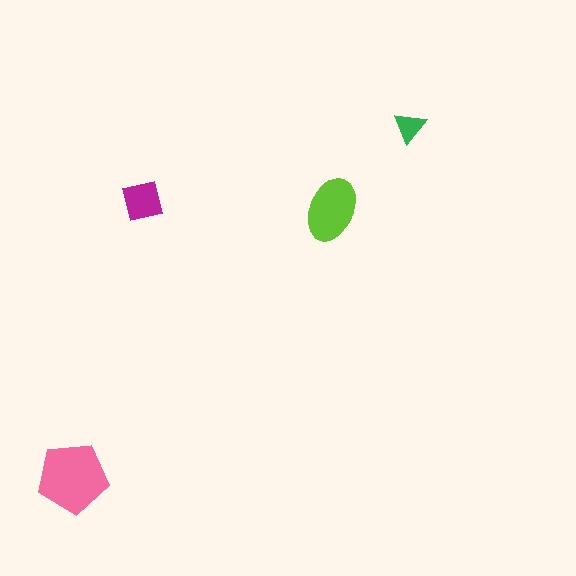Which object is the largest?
The pink pentagon.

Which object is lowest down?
The pink pentagon is bottommost.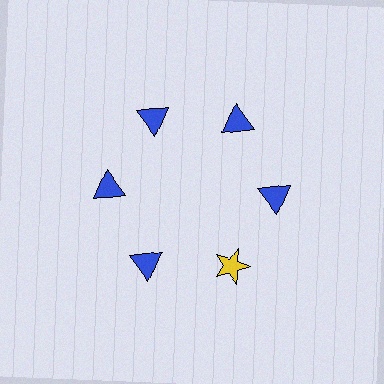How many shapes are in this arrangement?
There are 6 shapes arranged in a ring pattern.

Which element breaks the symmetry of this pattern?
The yellow star at roughly the 5 o'clock position breaks the symmetry. All other shapes are blue triangles.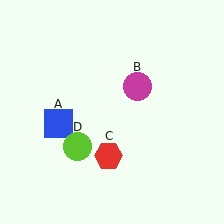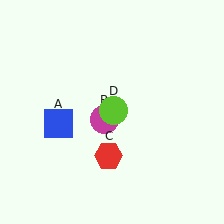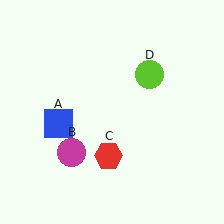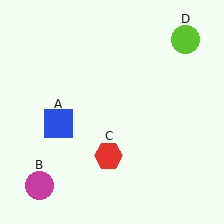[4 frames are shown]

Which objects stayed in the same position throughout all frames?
Blue square (object A) and red hexagon (object C) remained stationary.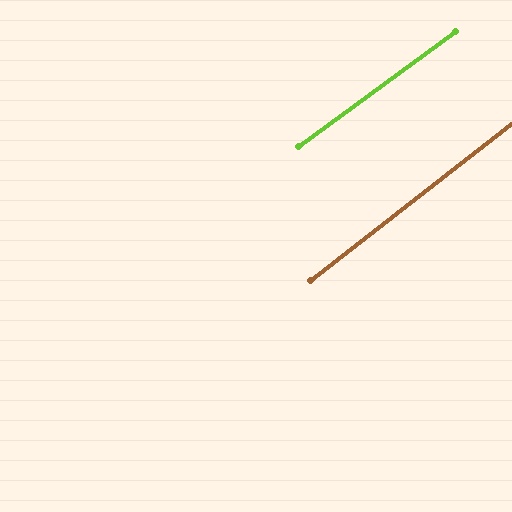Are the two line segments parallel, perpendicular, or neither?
Parallel — their directions differ by only 1.5°.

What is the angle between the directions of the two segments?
Approximately 2 degrees.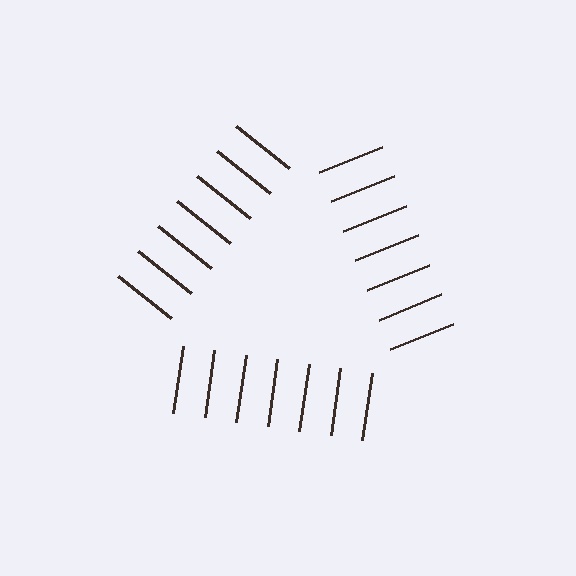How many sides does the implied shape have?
3 sides — the line-ends trace a triangle.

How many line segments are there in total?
21 — 7 along each of the 3 edges.